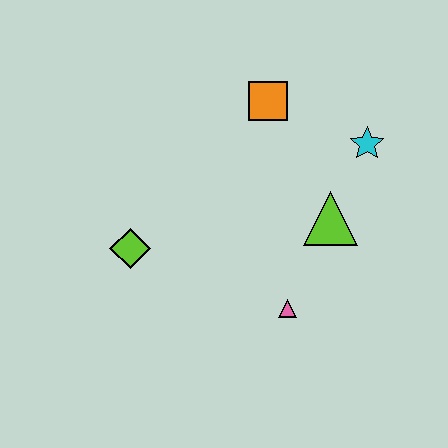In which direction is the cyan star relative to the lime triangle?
The cyan star is above the lime triangle.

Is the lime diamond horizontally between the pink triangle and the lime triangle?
No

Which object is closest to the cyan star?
The lime triangle is closest to the cyan star.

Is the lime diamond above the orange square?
No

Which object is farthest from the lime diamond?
The cyan star is farthest from the lime diamond.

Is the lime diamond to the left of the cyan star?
Yes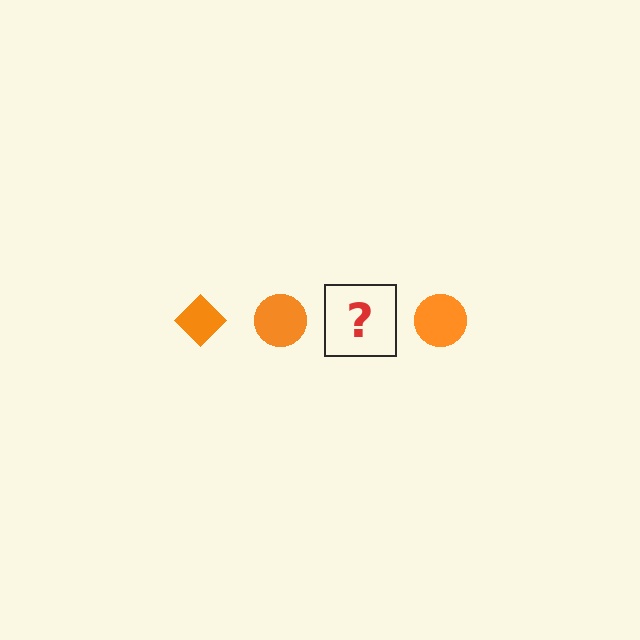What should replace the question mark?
The question mark should be replaced with an orange diamond.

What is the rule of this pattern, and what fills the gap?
The rule is that the pattern cycles through diamond, circle shapes in orange. The gap should be filled with an orange diamond.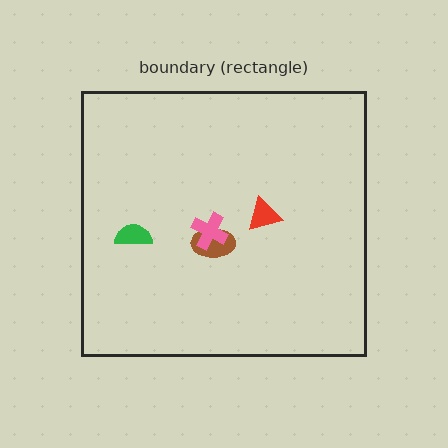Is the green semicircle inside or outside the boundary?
Inside.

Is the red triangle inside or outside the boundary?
Inside.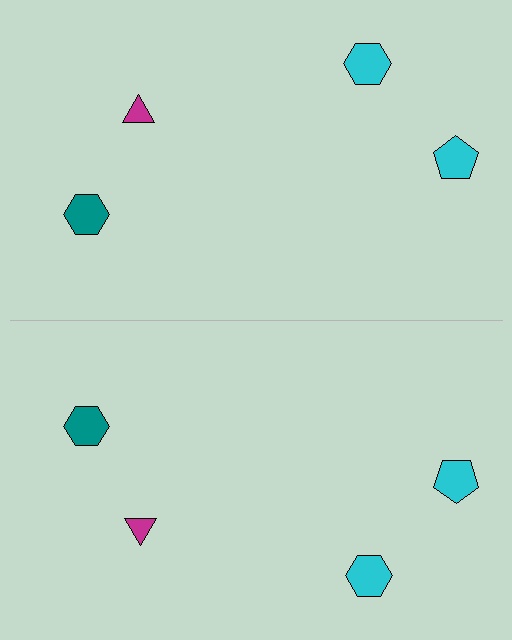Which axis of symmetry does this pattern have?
The pattern has a horizontal axis of symmetry running through the center of the image.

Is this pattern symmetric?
Yes, this pattern has bilateral (reflection) symmetry.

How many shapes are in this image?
There are 8 shapes in this image.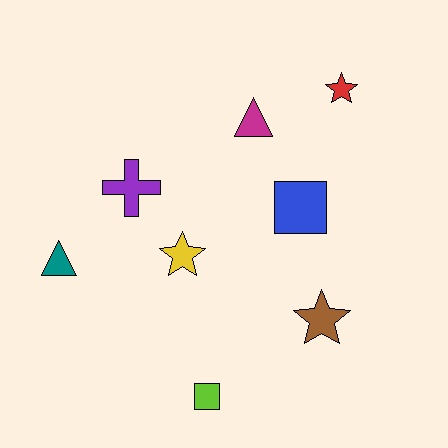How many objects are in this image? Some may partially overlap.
There are 8 objects.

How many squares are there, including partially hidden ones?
There are 2 squares.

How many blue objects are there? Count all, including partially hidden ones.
There is 1 blue object.